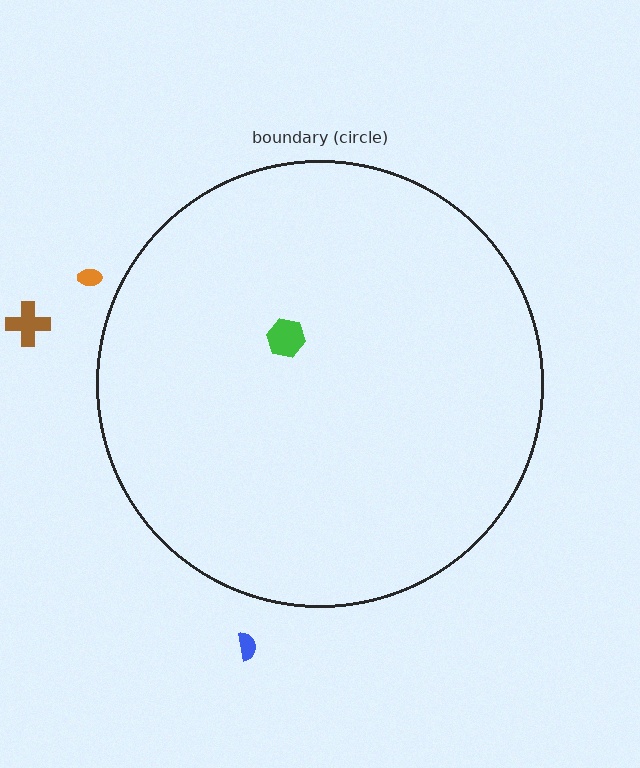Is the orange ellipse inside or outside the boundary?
Outside.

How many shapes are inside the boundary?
1 inside, 3 outside.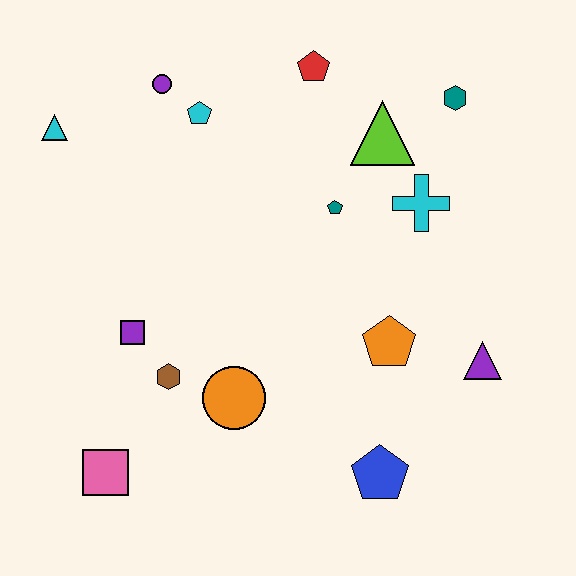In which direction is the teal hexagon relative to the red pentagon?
The teal hexagon is to the right of the red pentagon.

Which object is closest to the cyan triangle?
The purple circle is closest to the cyan triangle.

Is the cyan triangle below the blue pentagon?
No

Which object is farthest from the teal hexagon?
The pink square is farthest from the teal hexagon.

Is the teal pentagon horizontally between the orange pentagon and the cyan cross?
No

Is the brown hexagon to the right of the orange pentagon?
No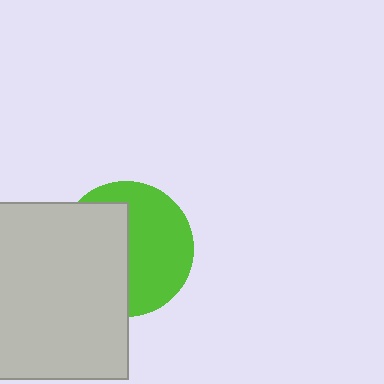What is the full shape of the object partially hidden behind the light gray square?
The partially hidden object is a lime circle.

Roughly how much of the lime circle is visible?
About half of it is visible (roughly 52%).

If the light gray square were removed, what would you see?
You would see the complete lime circle.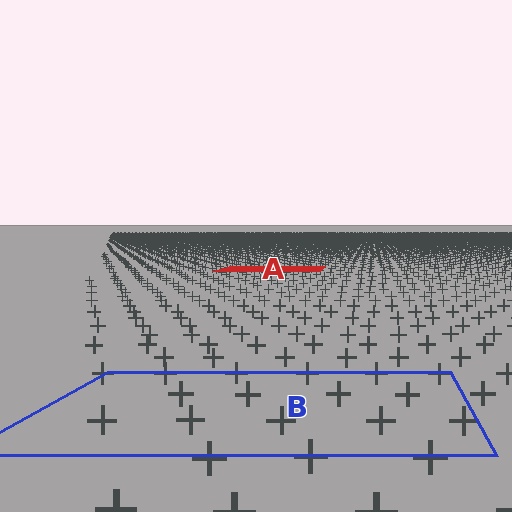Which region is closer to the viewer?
Region B is closer. The texture elements there are larger and more spread out.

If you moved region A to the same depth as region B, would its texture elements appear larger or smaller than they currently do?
They would appear larger. At a closer depth, the same texture elements are projected at a bigger on-screen size.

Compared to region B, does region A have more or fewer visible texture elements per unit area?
Region A has more texture elements per unit area — they are packed more densely because it is farther away.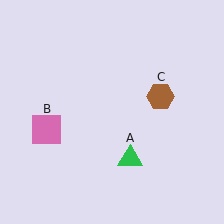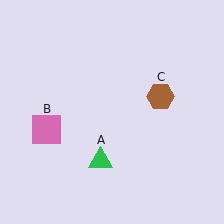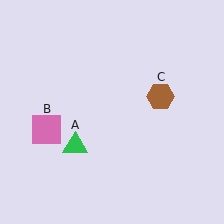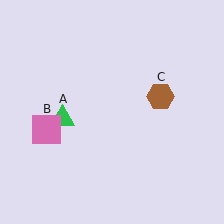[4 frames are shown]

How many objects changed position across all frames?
1 object changed position: green triangle (object A).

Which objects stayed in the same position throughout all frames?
Pink square (object B) and brown hexagon (object C) remained stationary.